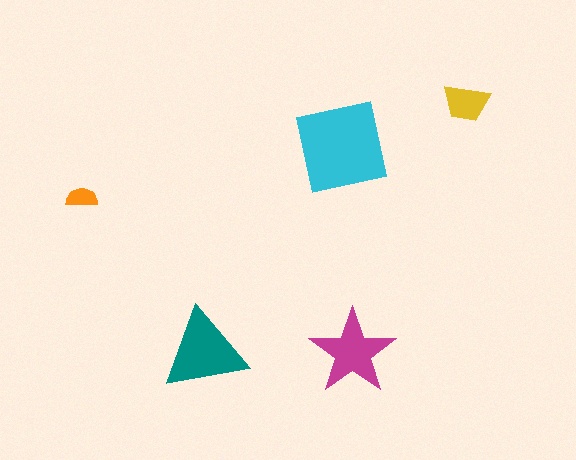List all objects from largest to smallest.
The cyan square, the teal triangle, the magenta star, the yellow trapezoid, the orange semicircle.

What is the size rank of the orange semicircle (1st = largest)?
5th.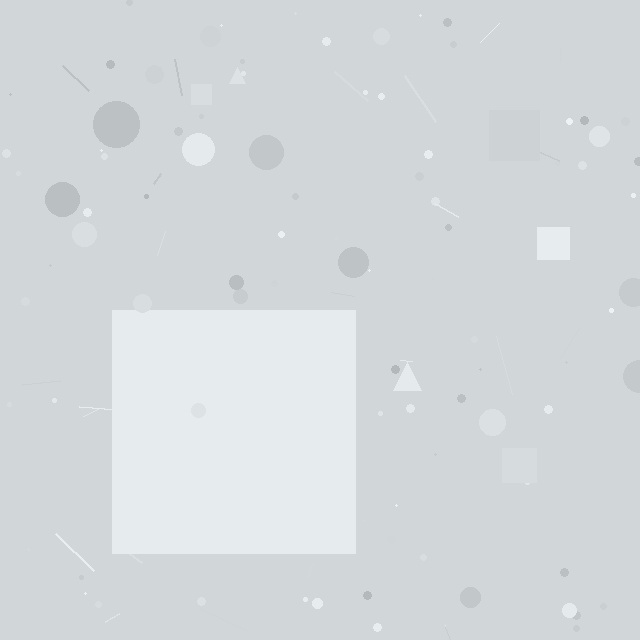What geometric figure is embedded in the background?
A square is embedded in the background.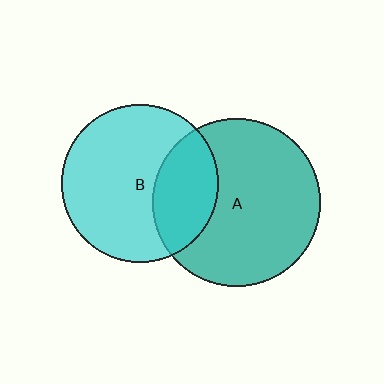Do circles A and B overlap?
Yes.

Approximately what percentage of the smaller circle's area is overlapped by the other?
Approximately 30%.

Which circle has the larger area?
Circle A (teal).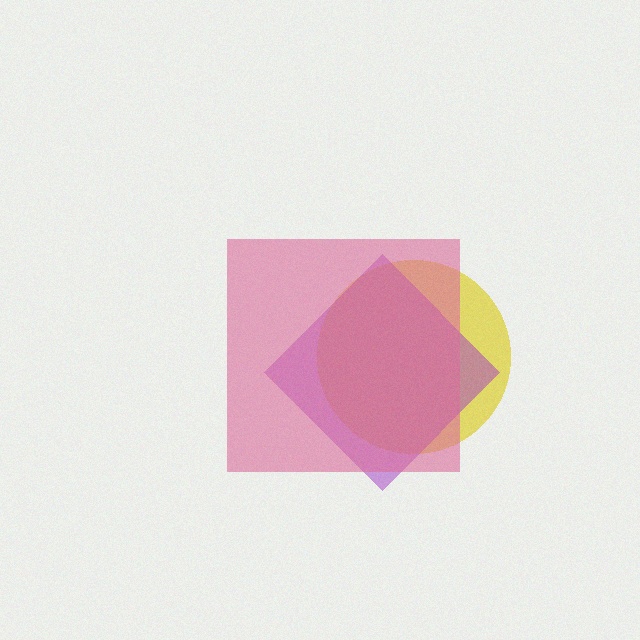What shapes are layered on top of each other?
The layered shapes are: a yellow circle, a purple diamond, a pink square.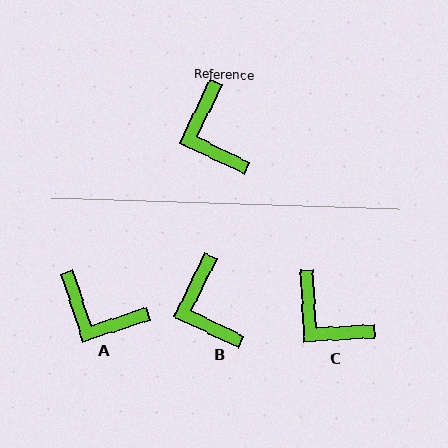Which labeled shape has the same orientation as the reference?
B.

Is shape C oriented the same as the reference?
No, it is off by about 29 degrees.